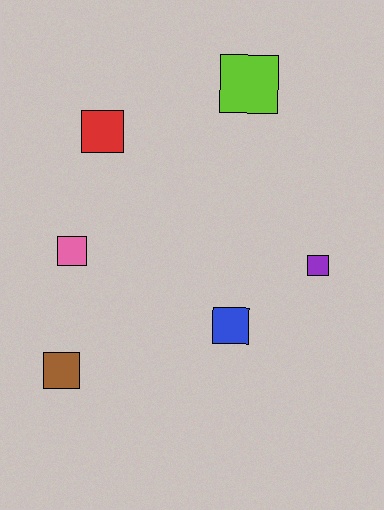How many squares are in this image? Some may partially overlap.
There are 6 squares.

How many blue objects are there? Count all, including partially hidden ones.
There is 1 blue object.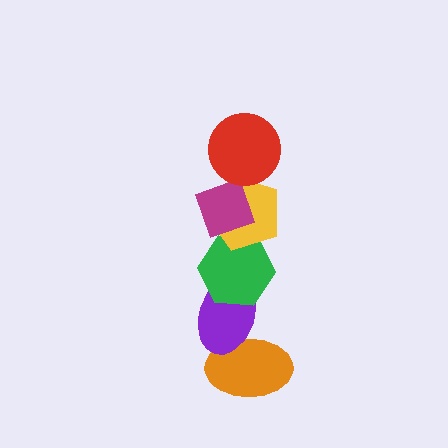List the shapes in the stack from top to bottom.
From top to bottom: the red circle, the magenta diamond, the yellow pentagon, the green hexagon, the purple ellipse, the orange ellipse.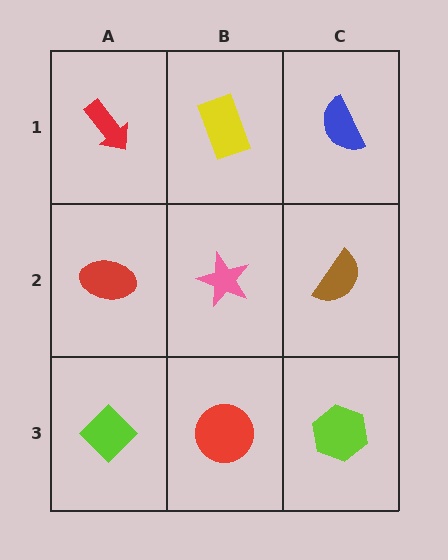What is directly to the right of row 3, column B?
A lime hexagon.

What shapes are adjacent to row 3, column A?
A red ellipse (row 2, column A), a red circle (row 3, column B).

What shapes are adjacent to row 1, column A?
A red ellipse (row 2, column A), a yellow rectangle (row 1, column B).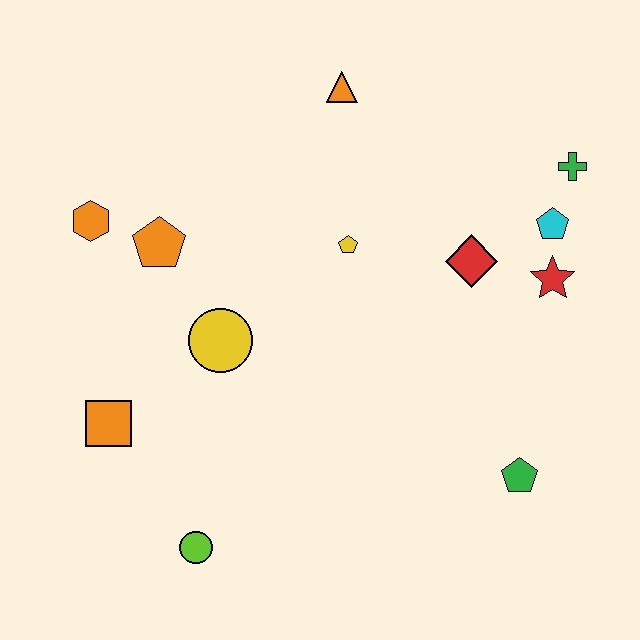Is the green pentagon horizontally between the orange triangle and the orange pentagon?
No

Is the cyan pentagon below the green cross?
Yes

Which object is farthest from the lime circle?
The green cross is farthest from the lime circle.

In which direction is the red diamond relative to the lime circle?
The red diamond is above the lime circle.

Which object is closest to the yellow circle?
The orange pentagon is closest to the yellow circle.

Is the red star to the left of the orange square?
No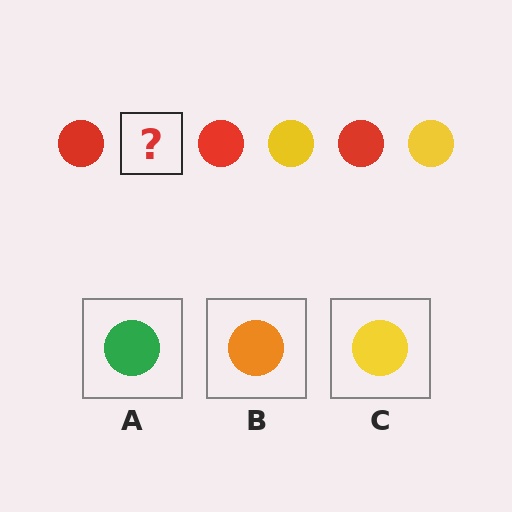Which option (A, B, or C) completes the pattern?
C.